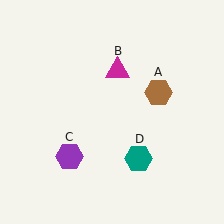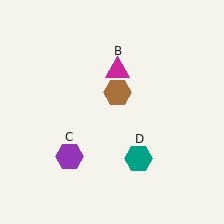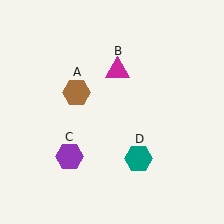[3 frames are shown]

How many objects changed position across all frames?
1 object changed position: brown hexagon (object A).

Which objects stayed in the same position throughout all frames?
Magenta triangle (object B) and purple hexagon (object C) and teal hexagon (object D) remained stationary.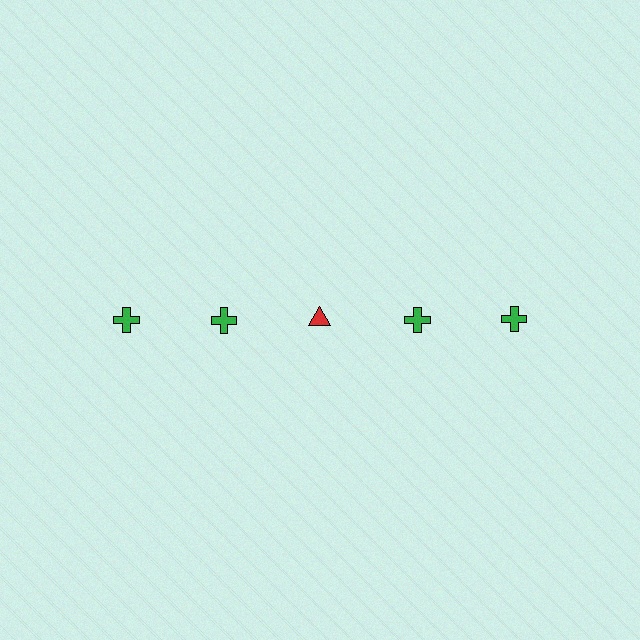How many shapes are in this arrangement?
There are 5 shapes arranged in a grid pattern.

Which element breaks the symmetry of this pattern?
The red triangle in the top row, center column breaks the symmetry. All other shapes are green crosses.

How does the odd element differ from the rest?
It differs in both color (red instead of green) and shape (triangle instead of cross).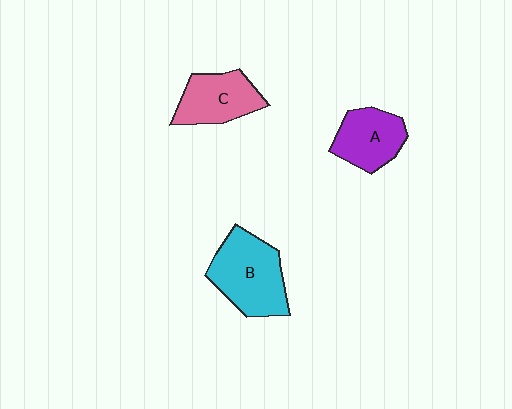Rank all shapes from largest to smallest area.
From largest to smallest: B (cyan), C (pink), A (purple).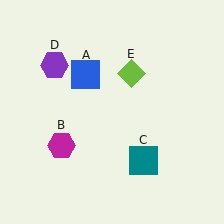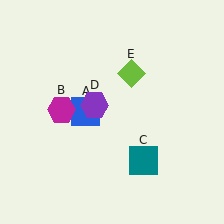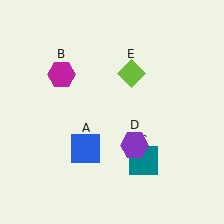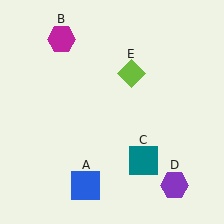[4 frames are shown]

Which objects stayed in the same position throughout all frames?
Teal square (object C) and lime diamond (object E) remained stationary.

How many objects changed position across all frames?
3 objects changed position: blue square (object A), magenta hexagon (object B), purple hexagon (object D).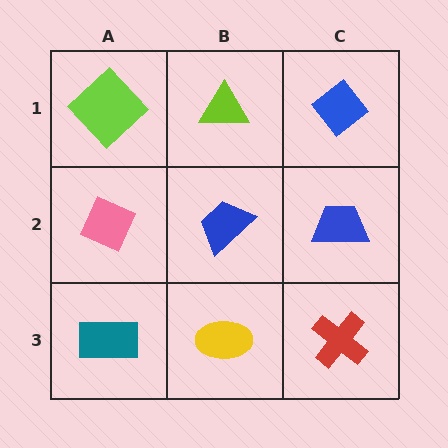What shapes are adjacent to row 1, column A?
A pink diamond (row 2, column A), a lime triangle (row 1, column B).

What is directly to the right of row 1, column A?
A lime triangle.